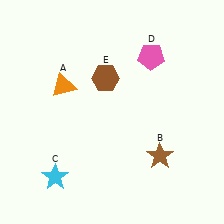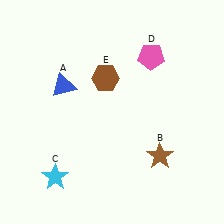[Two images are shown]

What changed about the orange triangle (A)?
In Image 1, A is orange. In Image 2, it changed to blue.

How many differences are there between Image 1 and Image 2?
There is 1 difference between the two images.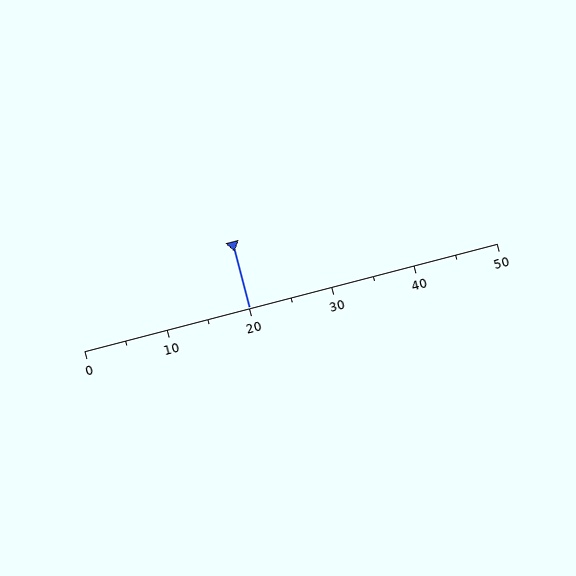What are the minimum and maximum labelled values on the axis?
The axis runs from 0 to 50.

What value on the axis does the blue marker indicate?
The marker indicates approximately 20.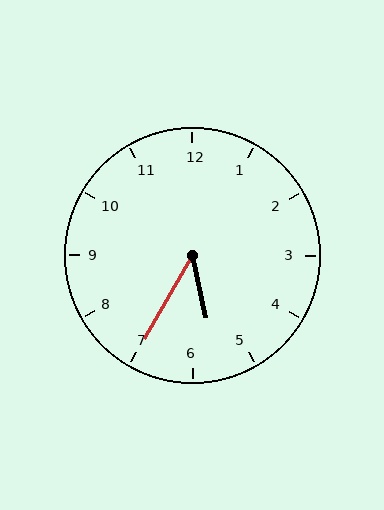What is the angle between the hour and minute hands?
Approximately 42 degrees.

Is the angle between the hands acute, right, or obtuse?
It is acute.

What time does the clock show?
5:35.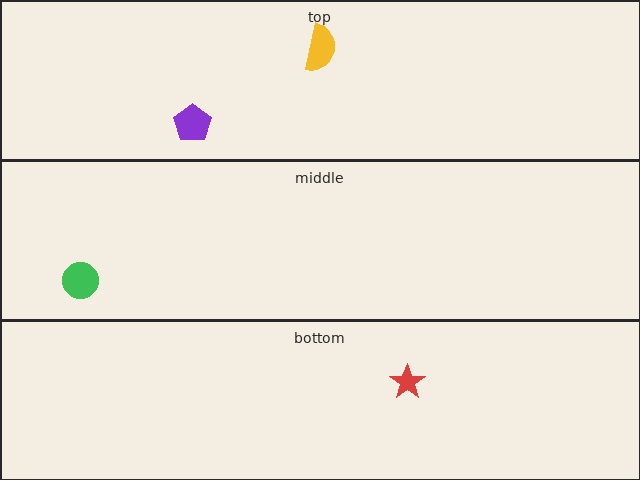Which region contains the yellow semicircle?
The top region.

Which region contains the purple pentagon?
The top region.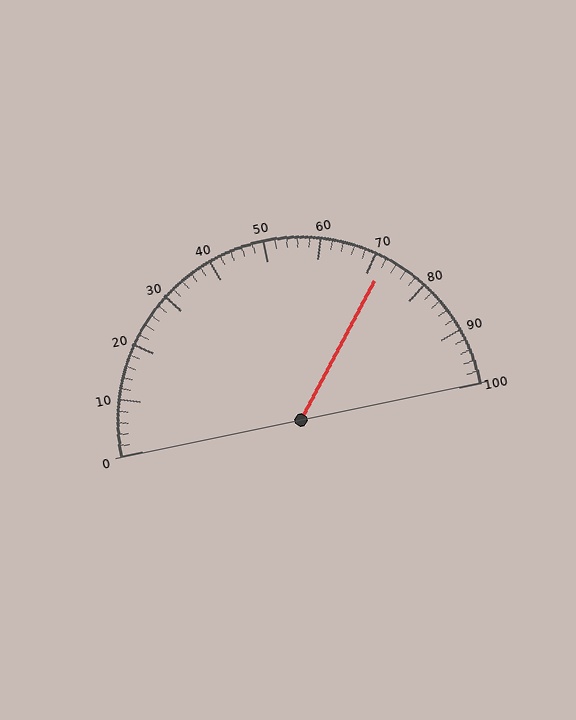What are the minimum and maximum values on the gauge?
The gauge ranges from 0 to 100.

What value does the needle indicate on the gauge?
The needle indicates approximately 72.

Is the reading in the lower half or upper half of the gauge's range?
The reading is in the upper half of the range (0 to 100).